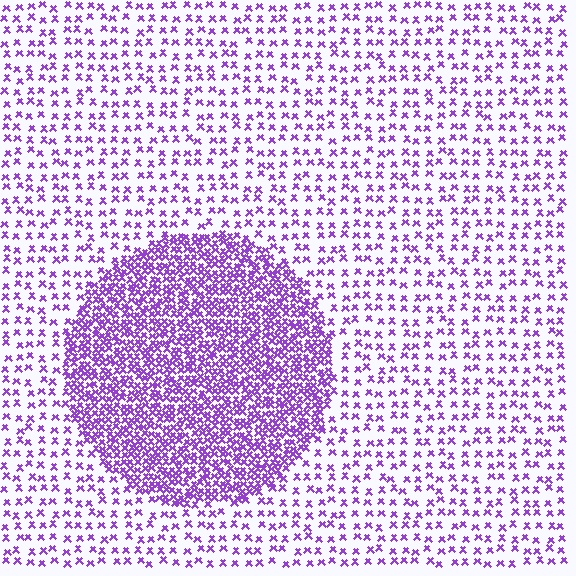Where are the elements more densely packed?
The elements are more densely packed inside the circle boundary.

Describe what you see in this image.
The image contains small purple elements arranged at two different densities. A circle-shaped region is visible where the elements are more densely packed than the surrounding area.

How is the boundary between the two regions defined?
The boundary is defined by a change in element density (approximately 2.9x ratio). All elements are the same color, size, and shape.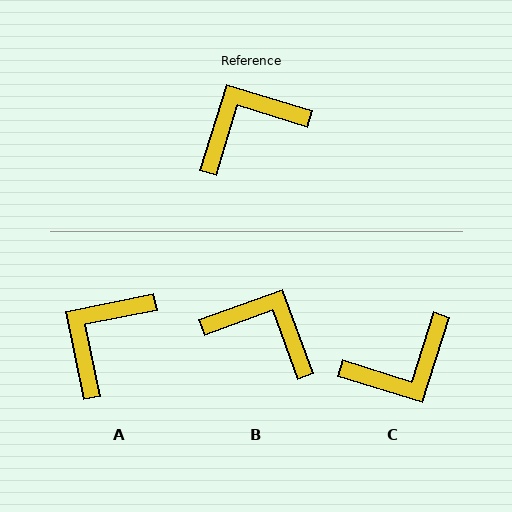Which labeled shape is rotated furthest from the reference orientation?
C, about 180 degrees away.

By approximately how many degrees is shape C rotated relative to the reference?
Approximately 180 degrees counter-clockwise.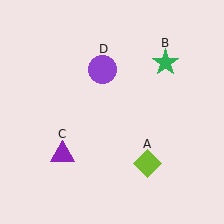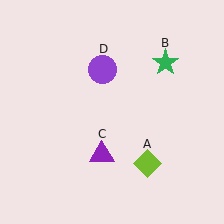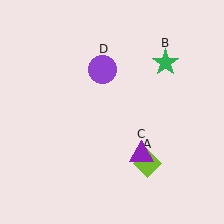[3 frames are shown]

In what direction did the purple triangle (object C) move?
The purple triangle (object C) moved right.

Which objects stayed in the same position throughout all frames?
Lime diamond (object A) and green star (object B) and purple circle (object D) remained stationary.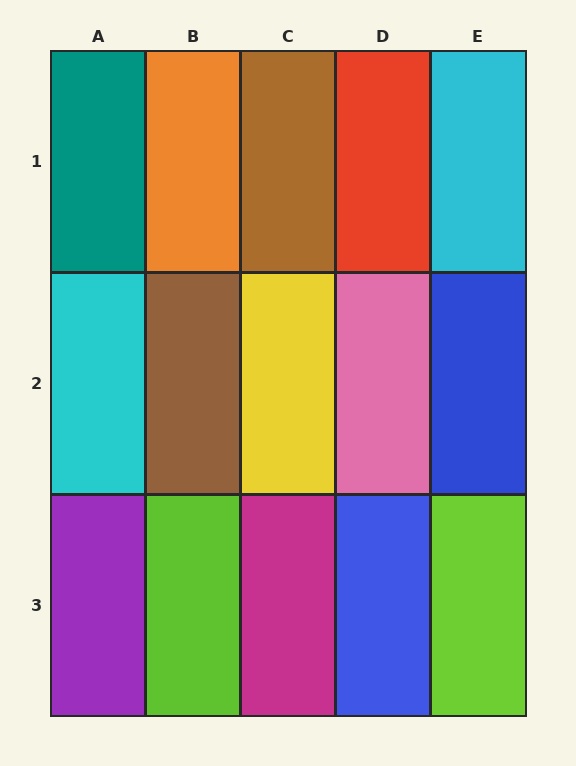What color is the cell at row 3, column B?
Lime.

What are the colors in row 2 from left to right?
Cyan, brown, yellow, pink, blue.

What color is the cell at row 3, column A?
Purple.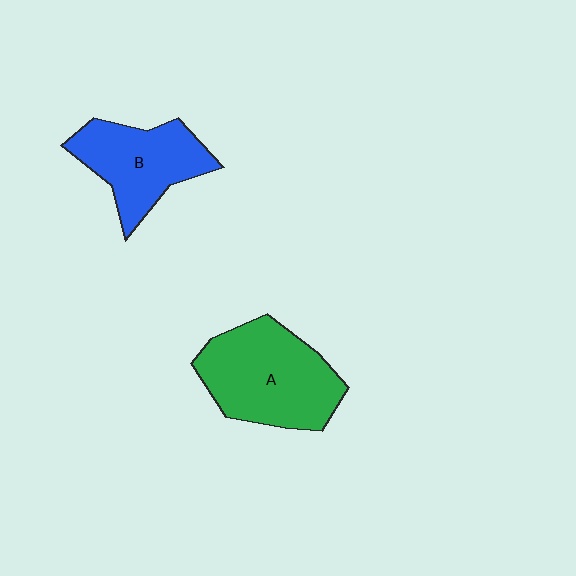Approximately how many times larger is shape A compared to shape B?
Approximately 1.3 times.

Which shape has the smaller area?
Shape B (blue).